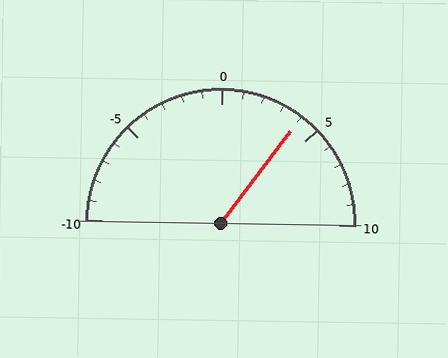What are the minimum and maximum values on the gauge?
The gauge ranges from -10 to 10.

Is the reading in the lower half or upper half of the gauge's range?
The reading is in the upper half of the range (-10 to 10).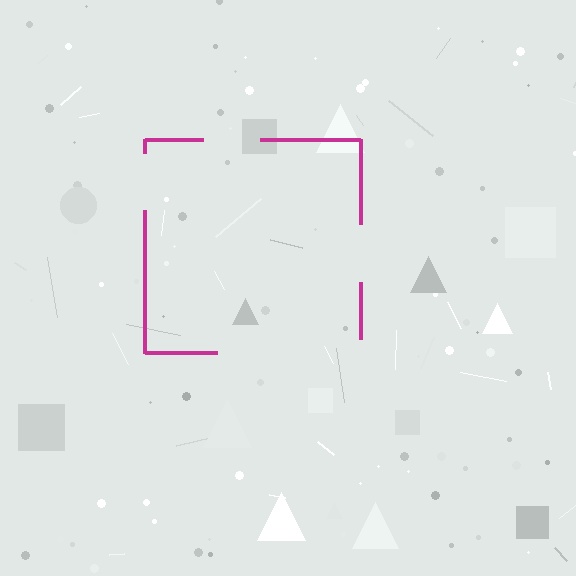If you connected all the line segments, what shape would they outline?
They would outline a square.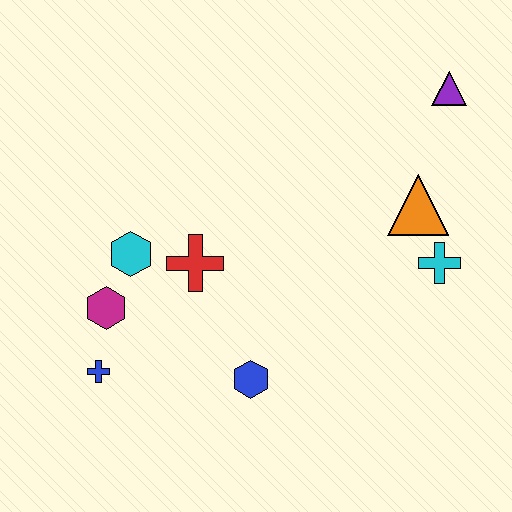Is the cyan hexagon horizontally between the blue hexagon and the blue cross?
Yes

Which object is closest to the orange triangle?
The cyan cross is closest to the orange triangle.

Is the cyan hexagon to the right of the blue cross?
Yes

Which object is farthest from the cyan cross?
The blue cross is farthest from the cyan cross.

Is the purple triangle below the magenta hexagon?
No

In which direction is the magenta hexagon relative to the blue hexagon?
The magenta hexagon is to the left of the blue hexagon.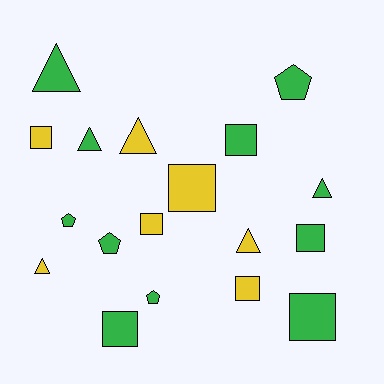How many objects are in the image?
There are 18 objects.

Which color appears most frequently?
Green, with 11 objects.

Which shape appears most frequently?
Square, with 8 objects.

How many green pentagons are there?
There are 4 green pentagons.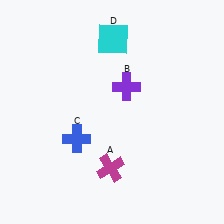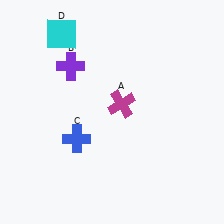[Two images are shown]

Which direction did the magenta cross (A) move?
The magenta cross (A) moved up.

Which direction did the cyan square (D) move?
The cyan square (D) moved left.